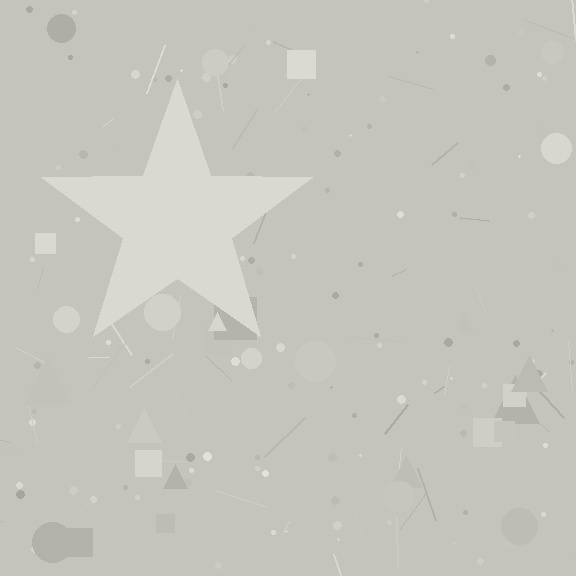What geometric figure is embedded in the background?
A star is embedded in the background.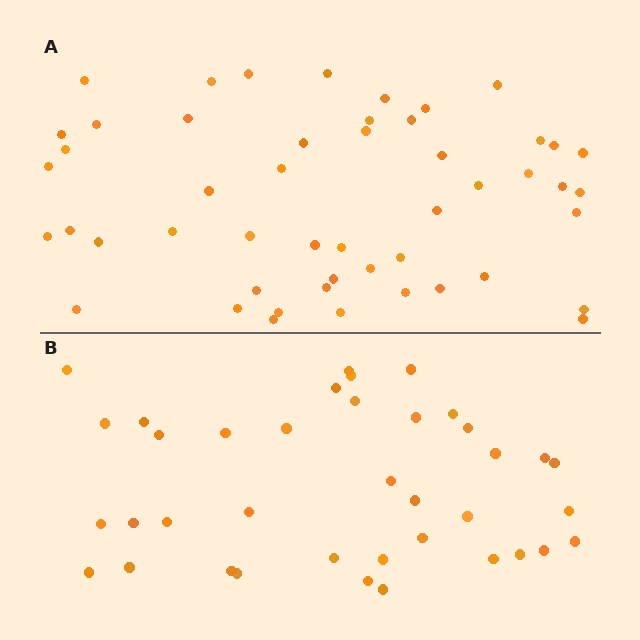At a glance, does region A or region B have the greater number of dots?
Region A (the top region) has more dots.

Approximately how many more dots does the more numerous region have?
Region A has roughly 12 or so more dots than region B.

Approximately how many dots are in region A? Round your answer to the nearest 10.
About 50 dots.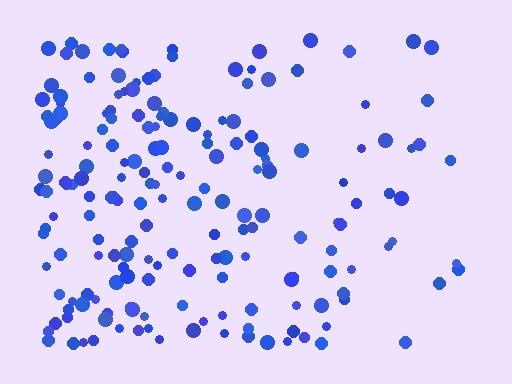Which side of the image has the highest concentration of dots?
The left.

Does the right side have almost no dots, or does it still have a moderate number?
Still a moderate number, just noticeably fewer than the left.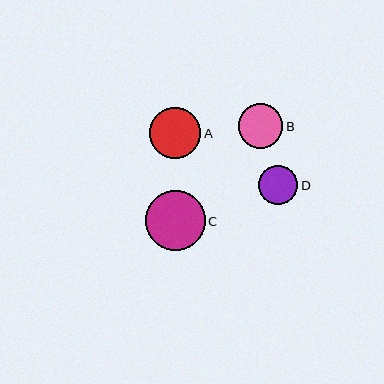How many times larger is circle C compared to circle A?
Circle C is approximately 1.2 times the size of circle A.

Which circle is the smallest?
Circle D is the smallest with a size of approximately 39 pixels.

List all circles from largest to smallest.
From largest to smallest: C, A, B, D.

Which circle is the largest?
Circle C is the largest with a size of approximately 60 pixels.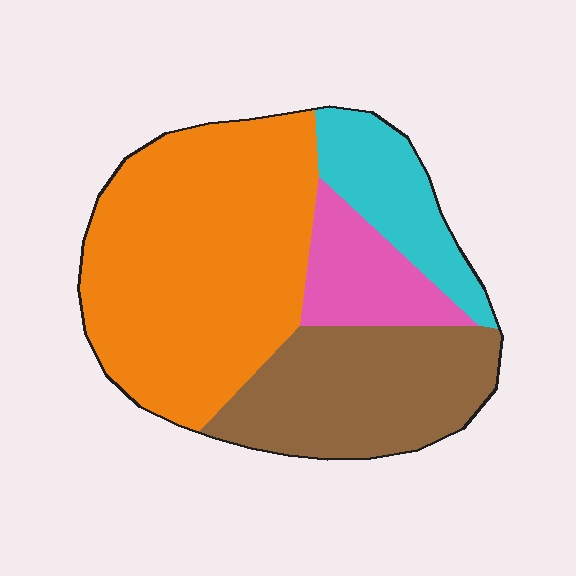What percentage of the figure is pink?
Pink takes up about one eighth (1/8) of the figure.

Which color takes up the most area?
Orange, at roughly 50%.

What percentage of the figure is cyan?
Cyan covers 13% of the figure.